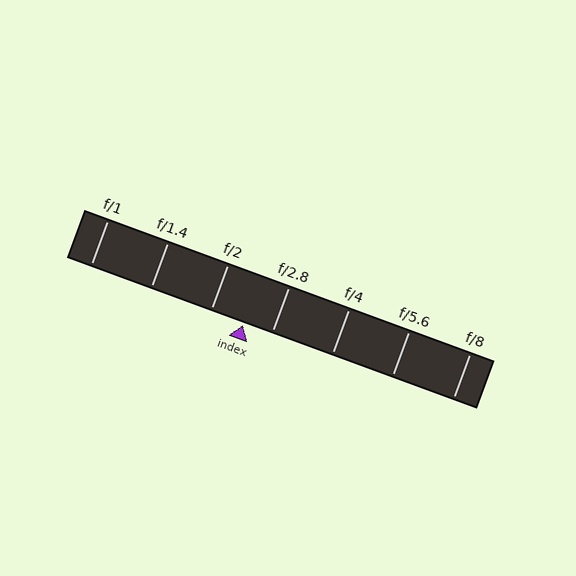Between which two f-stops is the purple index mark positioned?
The index mark is between f/2 and f/2.8.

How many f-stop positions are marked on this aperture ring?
There are 7 f-stop positions marked.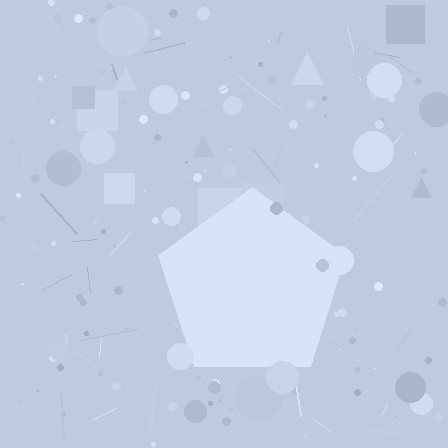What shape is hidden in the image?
A pentagon is hidden in the image.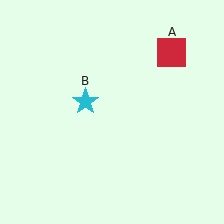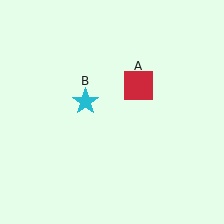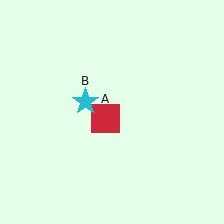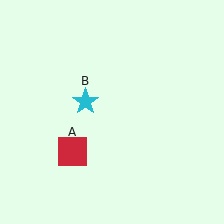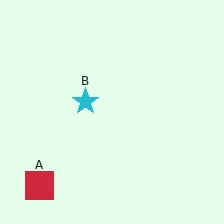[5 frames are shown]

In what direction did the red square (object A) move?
The red square (object A) moved down and to the left.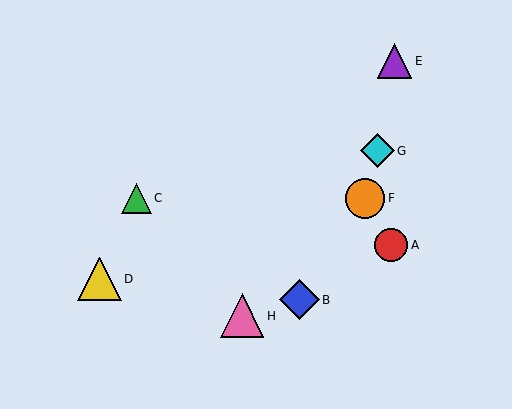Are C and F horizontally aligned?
Yes, both are at y≈198.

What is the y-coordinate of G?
Object G is at y≈151.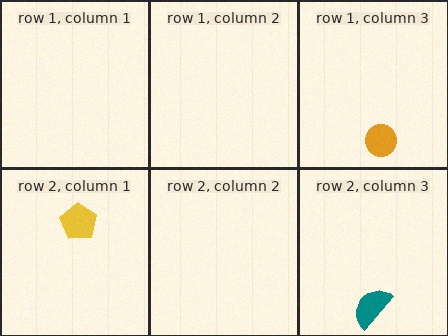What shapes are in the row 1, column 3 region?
The orange circle.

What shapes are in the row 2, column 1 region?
The yellow pentagon.